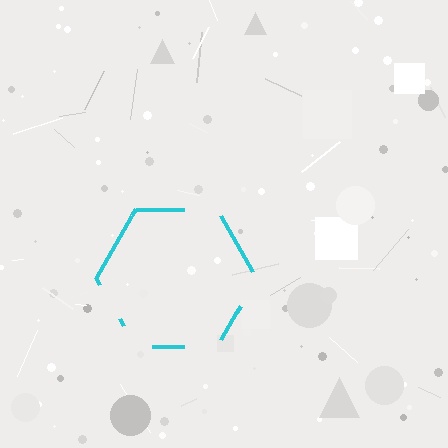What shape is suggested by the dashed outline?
The dashed outline suggests a hexagon.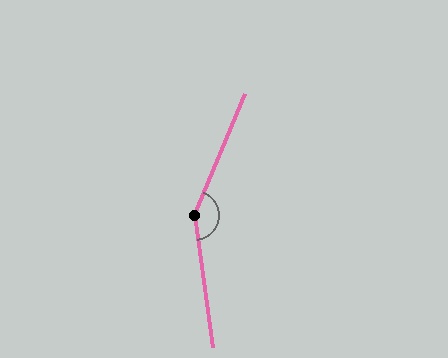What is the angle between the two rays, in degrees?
Approximately 149 degrees.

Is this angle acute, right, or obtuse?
It is obtuse.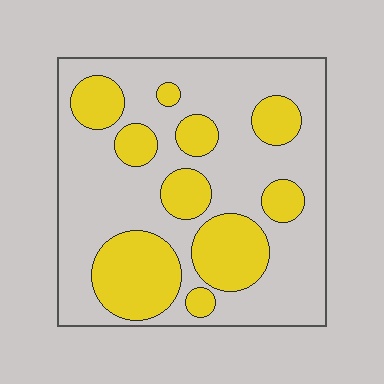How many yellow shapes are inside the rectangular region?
10.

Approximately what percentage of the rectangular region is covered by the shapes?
Approximately 30%.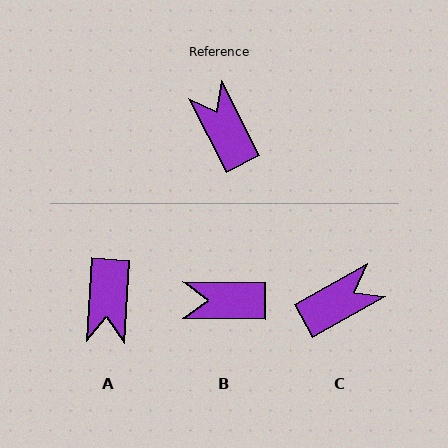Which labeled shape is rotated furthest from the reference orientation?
A, about 149 degrees away.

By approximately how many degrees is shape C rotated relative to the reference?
Approximately 88 degrees clockwise.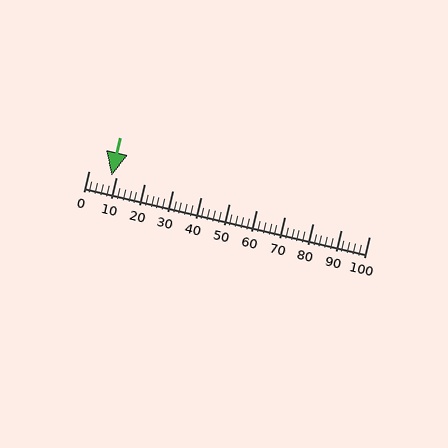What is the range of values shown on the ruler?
The ruler shows values from 0 to 100.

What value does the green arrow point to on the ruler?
The green arrow points to approximately 8.